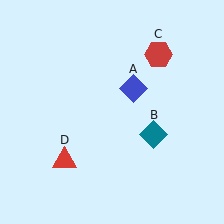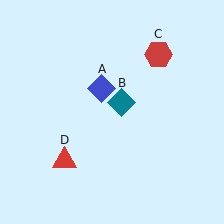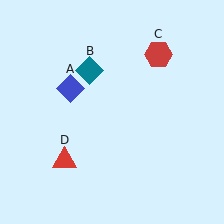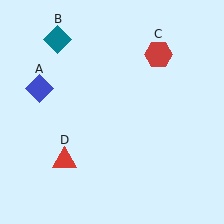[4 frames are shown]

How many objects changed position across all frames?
2 objects changed position: blue diamond (object A), teal diamond (object B).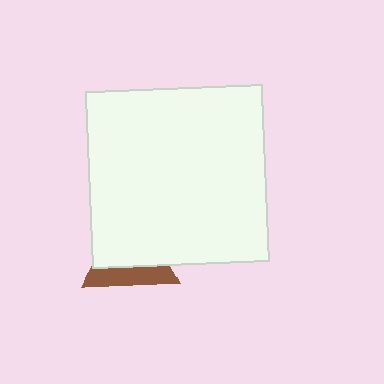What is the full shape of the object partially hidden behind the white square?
The partially hidden object is a brown triangle.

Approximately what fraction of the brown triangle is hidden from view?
Roughly 63% of the brown triangle is hidden behind the white square.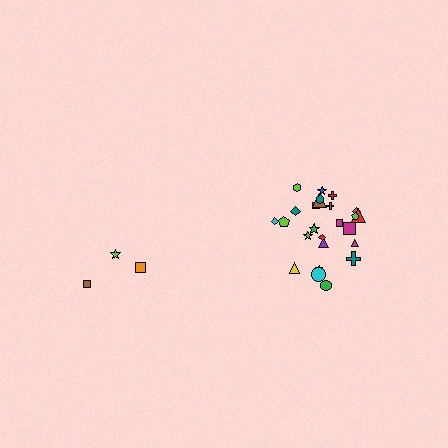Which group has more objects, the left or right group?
The right group.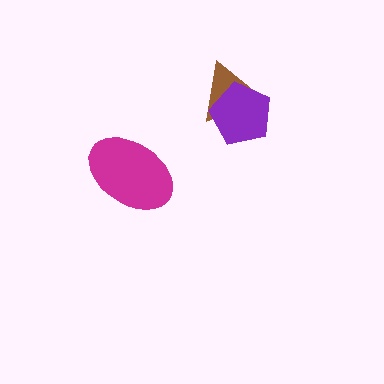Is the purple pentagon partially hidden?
No, no other shape covers it.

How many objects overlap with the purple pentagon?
1 object overlaps with the purple pentagon.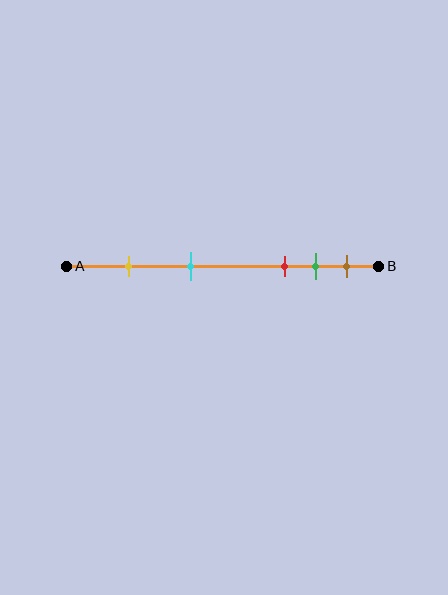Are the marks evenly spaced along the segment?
No, the marks are not evenly spaced.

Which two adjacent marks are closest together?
The green and brown marks are the closest adjacent pair.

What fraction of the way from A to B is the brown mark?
The brown mark is approximately 90% (0.9) of the way from A to B.